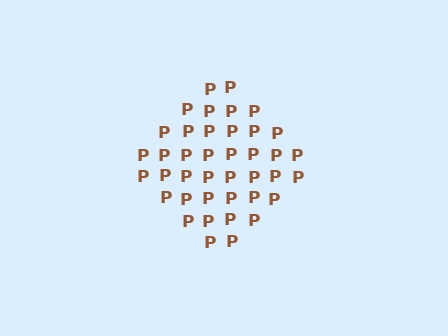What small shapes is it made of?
It is made of small letter P's.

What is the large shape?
The large shape is a diamond.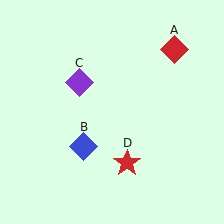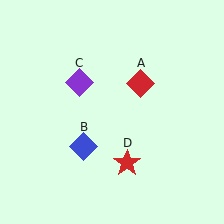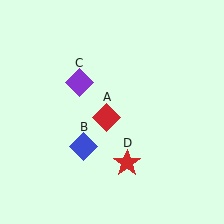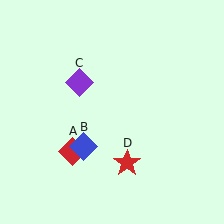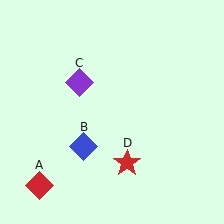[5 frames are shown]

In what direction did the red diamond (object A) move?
The red diamond (object A) moved down and to the left.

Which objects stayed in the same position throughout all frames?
Blue diamond (object B) and purple diamond (object C) and red star (object D) remained stationary.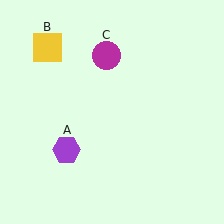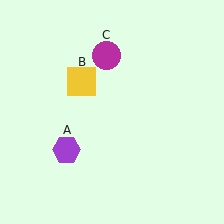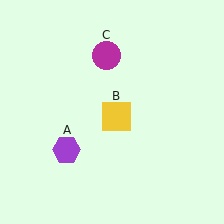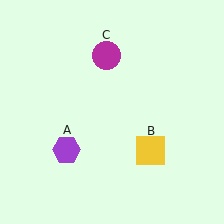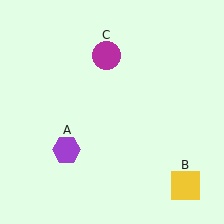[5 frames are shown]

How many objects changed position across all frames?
1 object changed position: yellow square (object B).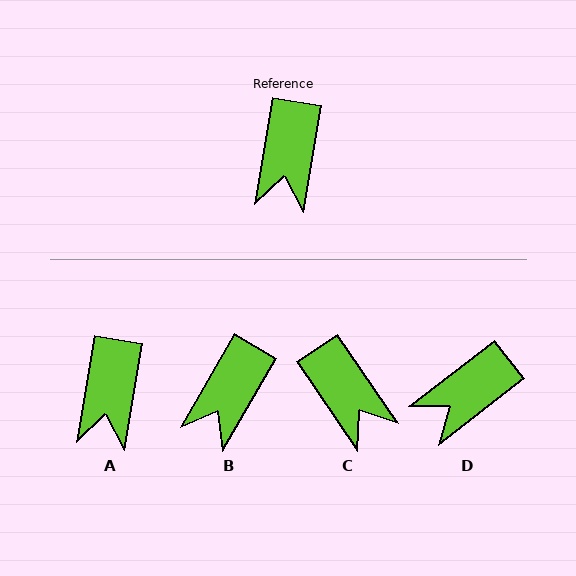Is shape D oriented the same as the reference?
No, it is off by about 43 degrees.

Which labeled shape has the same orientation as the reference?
A.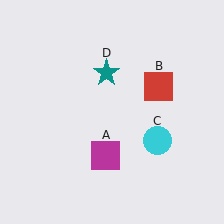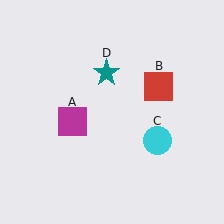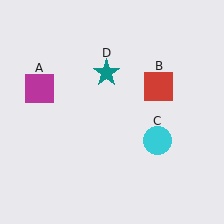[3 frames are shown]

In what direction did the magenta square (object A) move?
The magenta square (object A) moved up and to the left.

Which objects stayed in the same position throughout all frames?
Red square (object B) and cyan circle (object C) and teal star (object D) remained stationary.